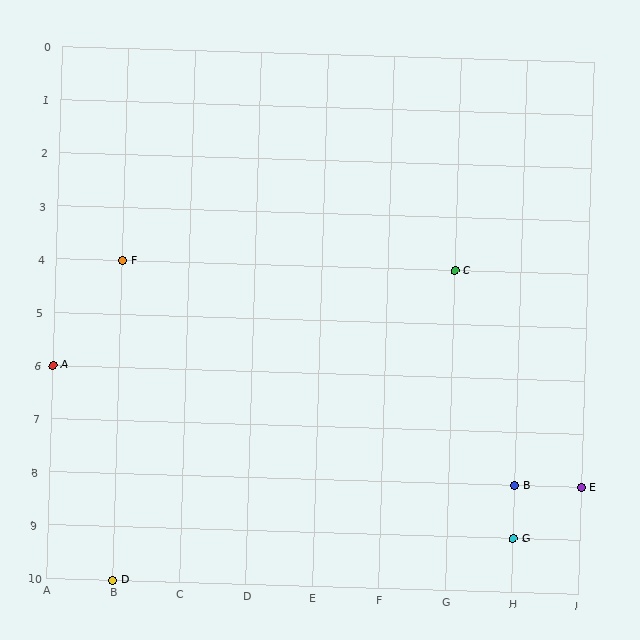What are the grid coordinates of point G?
Point G is at grid coordinates (H, 9).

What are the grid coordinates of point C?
Point C is at grid coordinates (G, 4).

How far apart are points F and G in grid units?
Points F and G are 6 columns and 5 rows apart (about 7.8 grid units diagonally).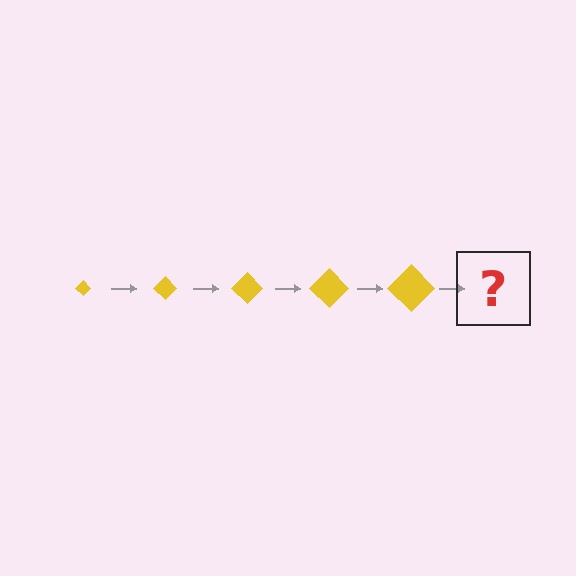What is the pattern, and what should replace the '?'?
The pattern is that the diamond gets progressively larger each step. The '?' should be a yellow diamond, larger than the previous one.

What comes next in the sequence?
The next element should be a yellow diamond, larger than the previous one.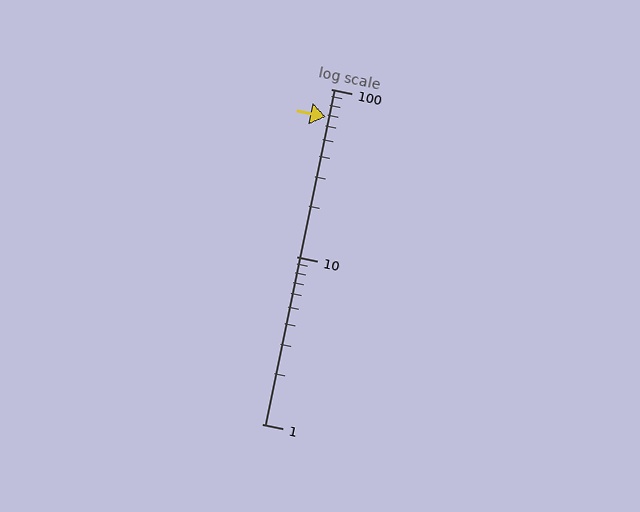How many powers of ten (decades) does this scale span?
The scale spans 2 decades, from 1 to 100.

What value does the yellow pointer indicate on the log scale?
The pointer indicates approximately 68.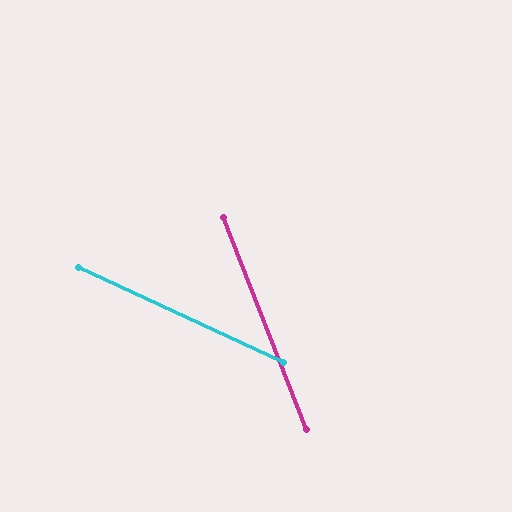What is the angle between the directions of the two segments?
Approximately 43 degrees.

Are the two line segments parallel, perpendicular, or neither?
Neither parallel nor perpendicular — they differ by about 43°.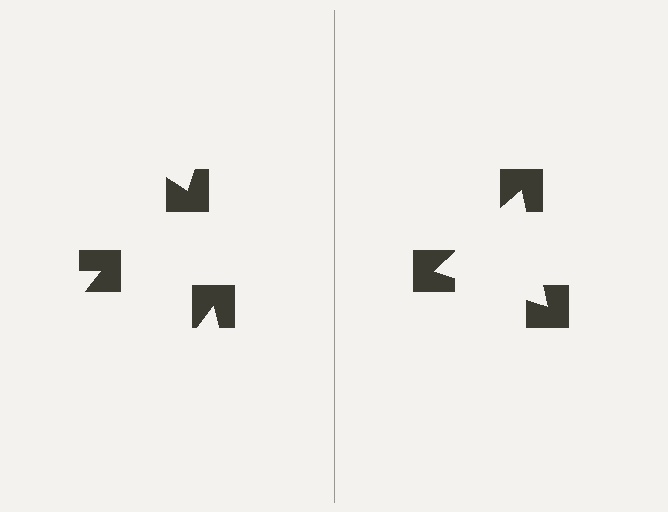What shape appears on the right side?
An illusory triangle.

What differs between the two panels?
The notched squares are positioned identically on both sides; only the wedge orientations differ. On the right they align to a triangle; on the left they are misaligned.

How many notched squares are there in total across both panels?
6 — 3 on each side.